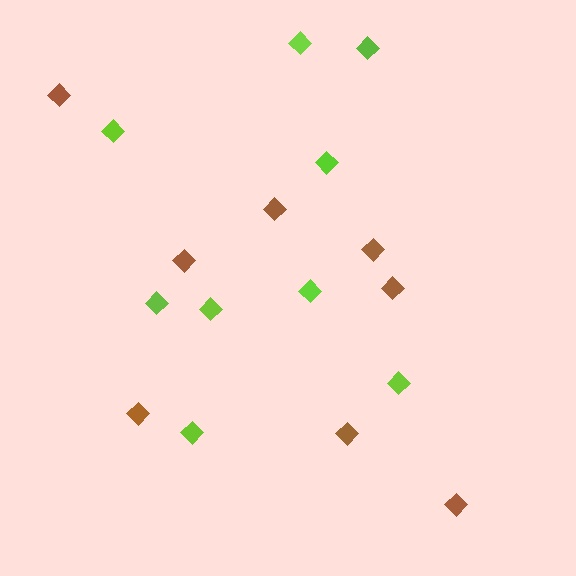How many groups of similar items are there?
There are 2 groups: one group of lime diamonds (9) and one group of brown diamonds (8).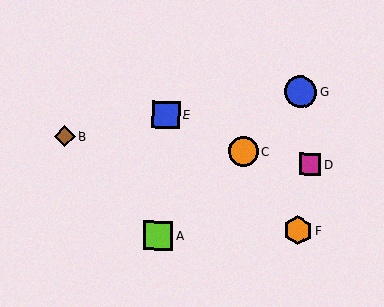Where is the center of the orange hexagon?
The center of the orange hexagon is at (298, 230).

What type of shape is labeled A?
Shape A is a lime square.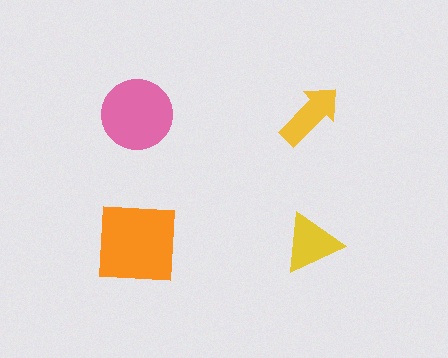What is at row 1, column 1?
A pink circle.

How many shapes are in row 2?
2 shapes.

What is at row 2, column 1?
An orange square.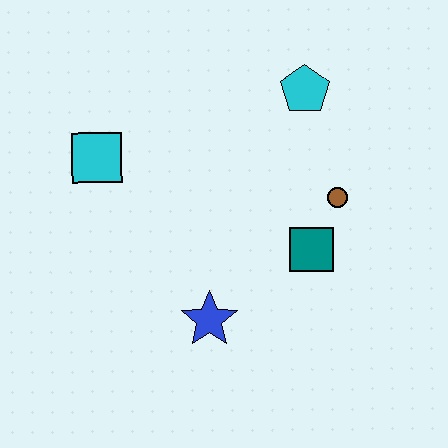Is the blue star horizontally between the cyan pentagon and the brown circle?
No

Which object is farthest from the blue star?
The cyan pentagon is farthest from the blue star.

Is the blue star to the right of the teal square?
No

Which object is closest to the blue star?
The teal square is closest to the blue star.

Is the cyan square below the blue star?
No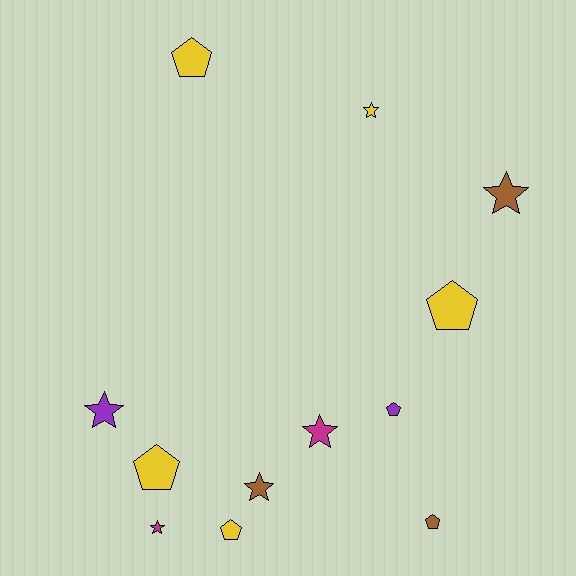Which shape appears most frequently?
Pentagon, with 6 objects.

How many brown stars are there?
There are 2 brown stars.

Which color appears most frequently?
Yellow, with 5 objects.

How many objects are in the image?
There are 12 objects.